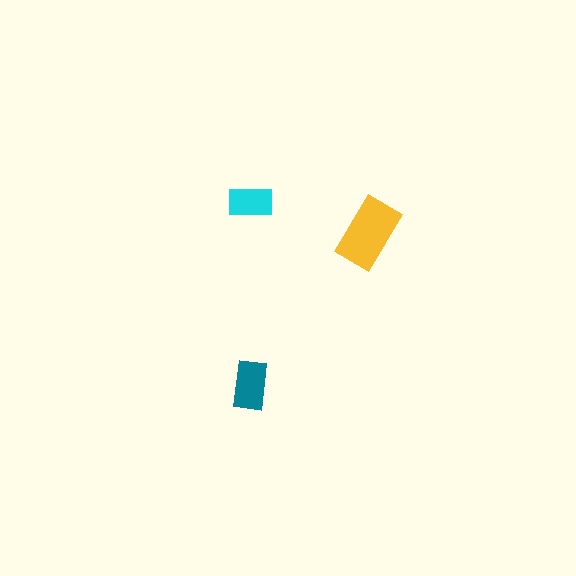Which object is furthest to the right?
The yellow rectangle is rightmost.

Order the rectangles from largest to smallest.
the yellow one, the teal one, the cyan one.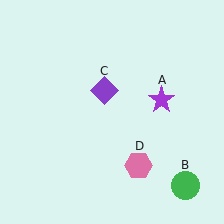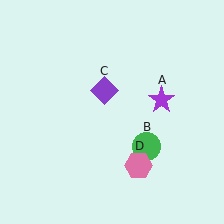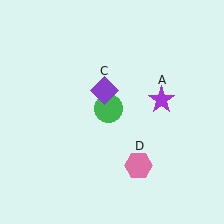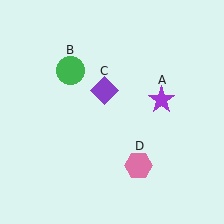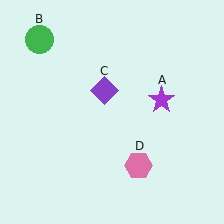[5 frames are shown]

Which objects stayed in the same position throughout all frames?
Purple star (object A) and purple diamond (object C) and pink hexagon (object D) remained stationary.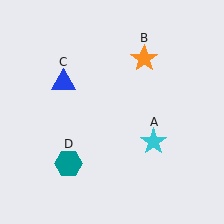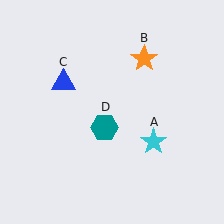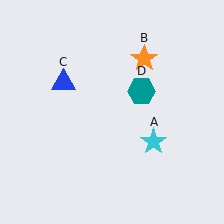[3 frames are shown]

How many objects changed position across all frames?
1 object changed position: teal hexagon (object D).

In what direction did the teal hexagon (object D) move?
The teal hexagon (object D) moved up and to the right.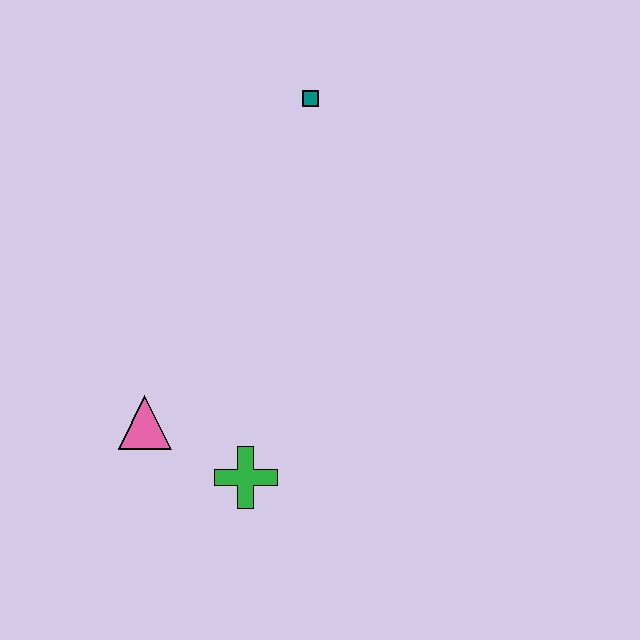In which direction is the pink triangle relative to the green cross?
The pink triangle is to the left of the green cross.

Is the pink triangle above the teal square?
No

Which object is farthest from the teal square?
The green cross is farthest from the teal square.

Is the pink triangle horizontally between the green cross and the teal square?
No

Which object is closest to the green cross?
The pink triangle is closest to the green cross.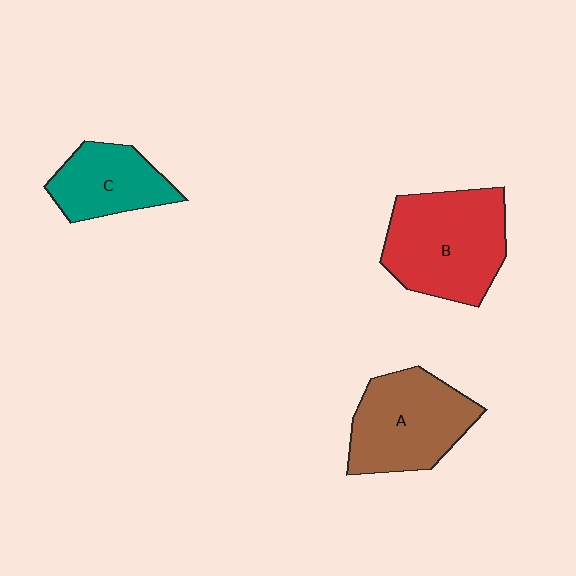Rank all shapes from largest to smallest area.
From largest to smallest: B (red), A (brown), C (teal).